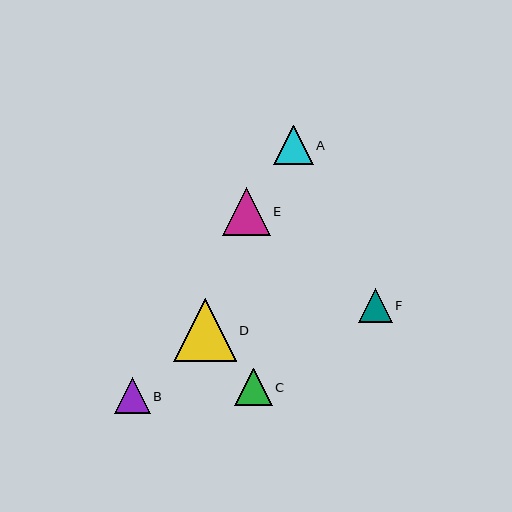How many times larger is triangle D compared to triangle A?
Triangle D is approximately 1.6 times the size of triangle A.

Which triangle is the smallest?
Triangle F is the smallest with a size of approximately 34 pixels.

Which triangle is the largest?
Triangle D is the largest with a size of approximately 63 pixels.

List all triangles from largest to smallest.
From largest to smallest: D, E, A, C, B, F.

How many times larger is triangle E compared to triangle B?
Triangle E is approximately 1.3 times the size of triangle B.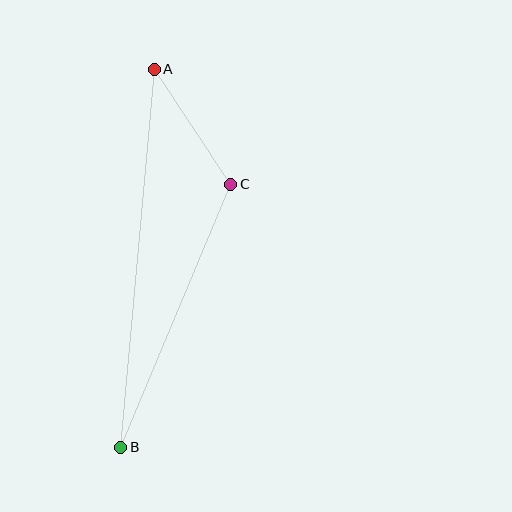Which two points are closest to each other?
Points A and C are closest to each other.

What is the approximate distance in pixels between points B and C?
The distance between B and C is approximately 285 pixels.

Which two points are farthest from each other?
Points A and B are farthest from each other.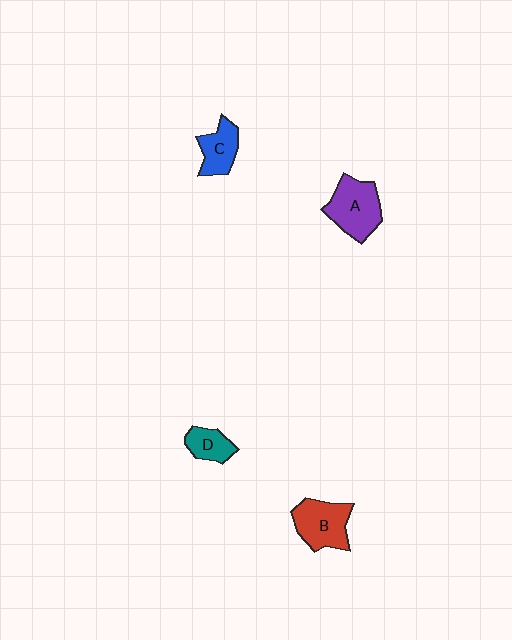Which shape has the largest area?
Shape A (purple).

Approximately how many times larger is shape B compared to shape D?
Approximately 1.8 times.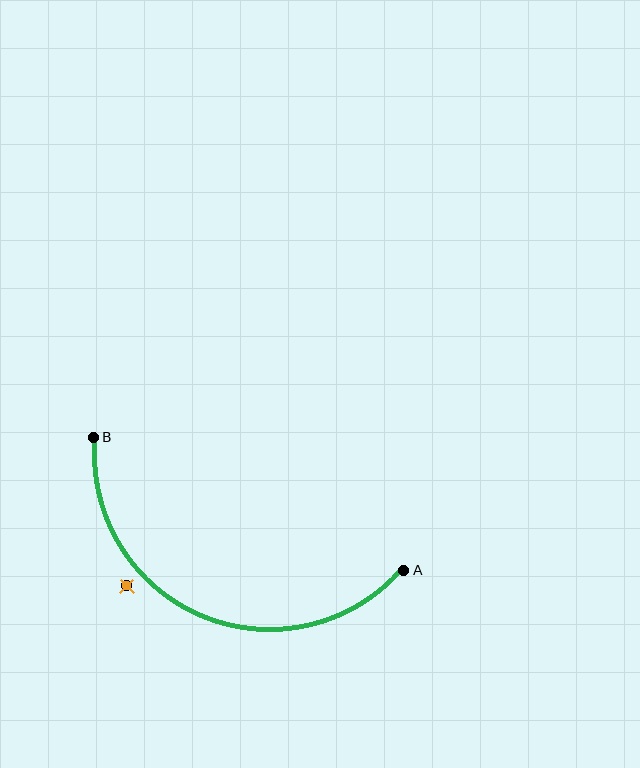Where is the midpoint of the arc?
The arc midpoint is the point on the curve farthest from the straight line joining A and B. It sits below that line.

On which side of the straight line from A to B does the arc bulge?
The arc bulges below the straight line connecting A and B.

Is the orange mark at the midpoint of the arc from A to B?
No — the orange mark does not lie on the arc at all. It sits slightly outside the curve.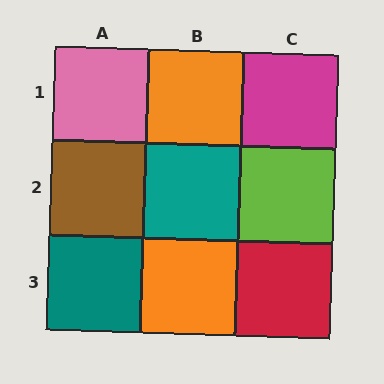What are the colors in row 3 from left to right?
Teal, orange, red.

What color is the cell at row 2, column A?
Brown.